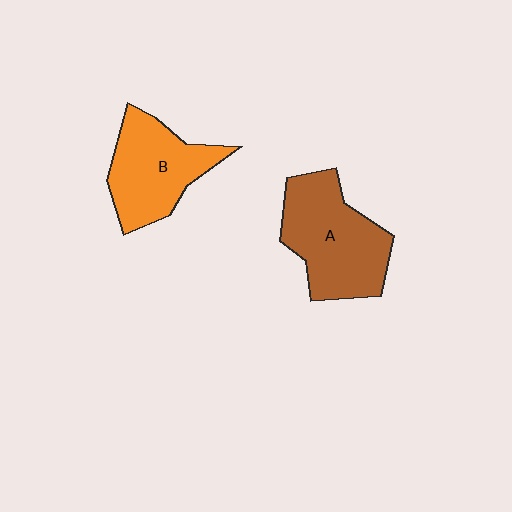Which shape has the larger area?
Shape A (brown).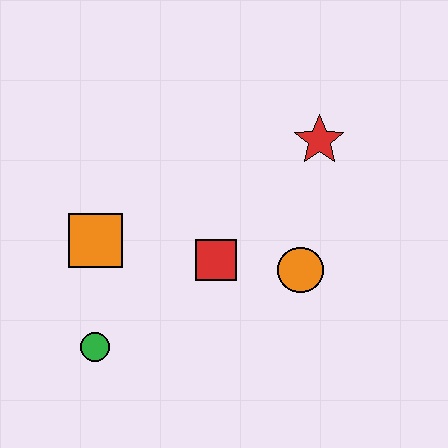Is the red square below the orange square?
Yes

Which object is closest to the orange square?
The green circle is closest to the orange square.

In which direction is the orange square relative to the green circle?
The orange square is above the green circle.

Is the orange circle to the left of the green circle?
No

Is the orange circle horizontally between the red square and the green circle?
No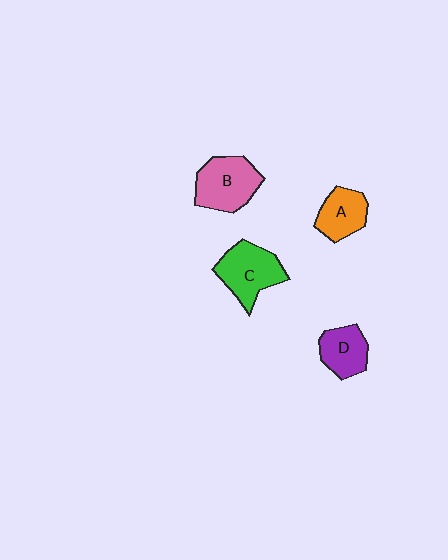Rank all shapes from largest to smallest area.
From largest to smallest: C (green), B (pink), A (orange), D (purple).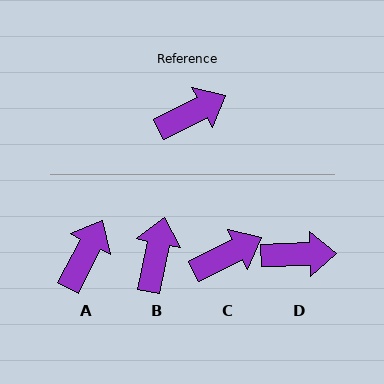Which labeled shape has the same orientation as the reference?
C.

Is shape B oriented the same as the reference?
No, it is off by about 52 degrees.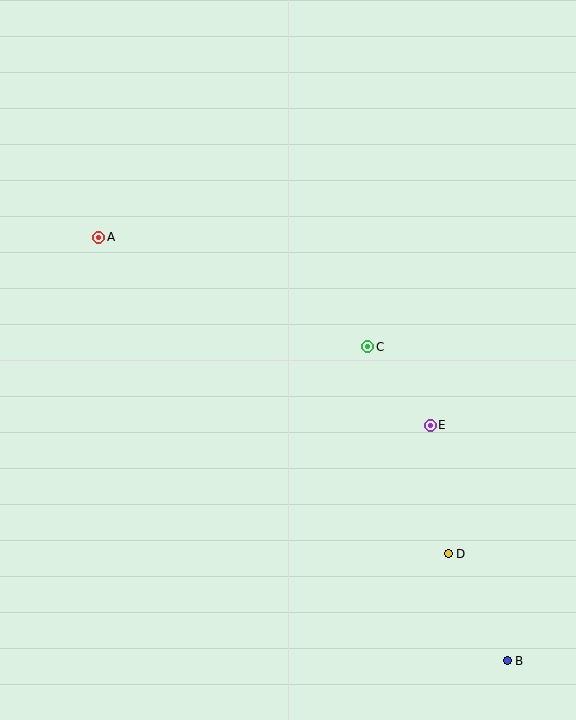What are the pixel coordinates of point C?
Point C is at (368, 347).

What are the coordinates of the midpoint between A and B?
The midpoint between A and B is at (303, 449).